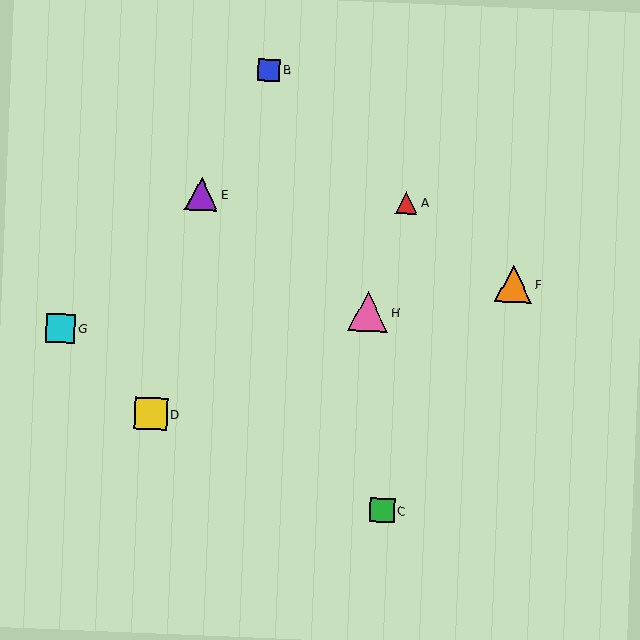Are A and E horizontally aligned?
Yes, both are at y≈203.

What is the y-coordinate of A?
Object A is at y≈203.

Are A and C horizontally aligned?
No, A is at y≈203 and C is at y≈510.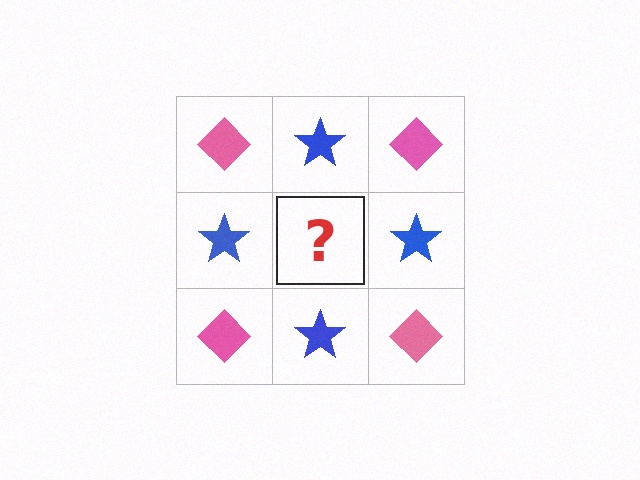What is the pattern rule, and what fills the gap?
The rule is that it alternates pink diamond and blue star in a checkerboard pattern. The gap should be filled with a pink diamond.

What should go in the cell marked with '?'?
The missing cell should contain a pink diamond.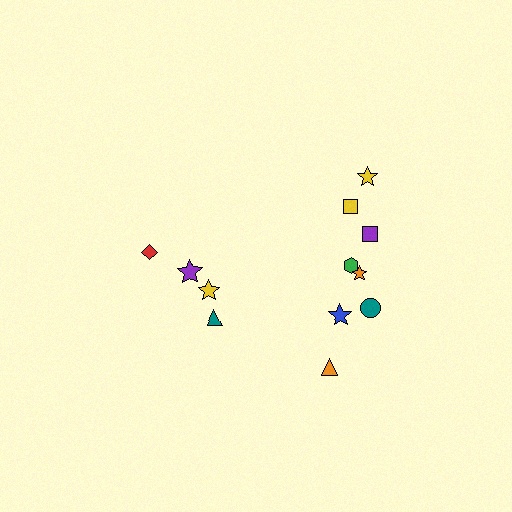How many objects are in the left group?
There are 4 objects.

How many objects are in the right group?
There are 8 objects.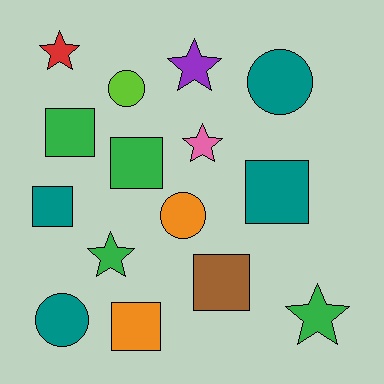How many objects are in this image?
There are 15 objects.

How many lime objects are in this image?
There is 1 lime object.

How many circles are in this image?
There are 4 circles.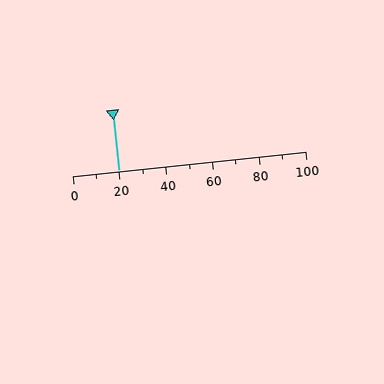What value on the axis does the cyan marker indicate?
The marker indicates approximately 20.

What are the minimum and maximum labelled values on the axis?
The axis runs from 0 to 100.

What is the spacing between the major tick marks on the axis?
The major ticks are spaced 20 apart.